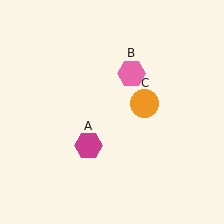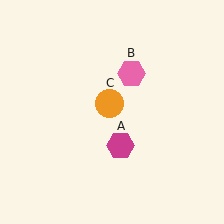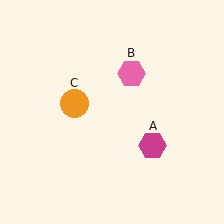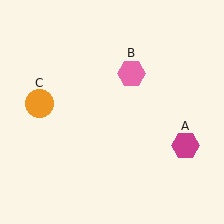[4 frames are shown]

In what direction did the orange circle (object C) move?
The orange circle (object C) moved left.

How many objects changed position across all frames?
2 objects changed position: magenta hexagon (object A), orange circle (object C).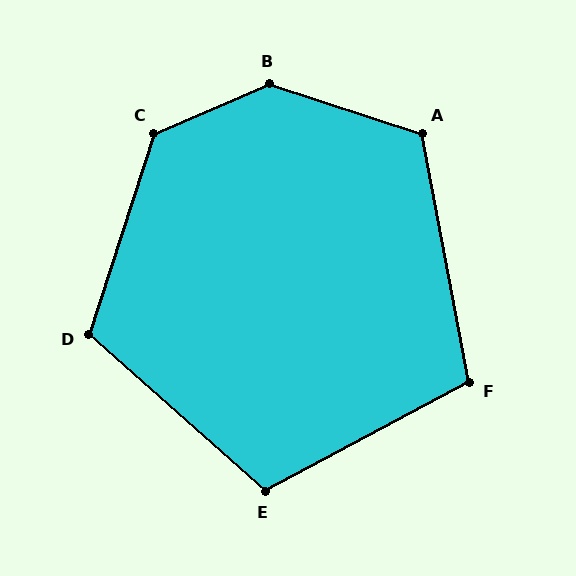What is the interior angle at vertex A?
Approximately 119 degrees (obtuse).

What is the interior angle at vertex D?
Approximately 114 degrees (obtuse).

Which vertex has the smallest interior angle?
F, at approximately 107 degrees.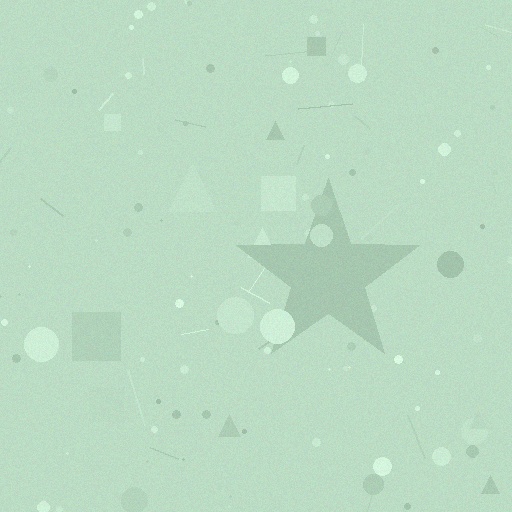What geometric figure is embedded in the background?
A star is embedded in the background.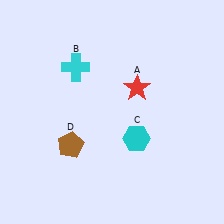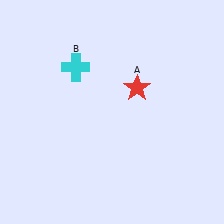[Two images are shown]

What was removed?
The cyan hexagon (C), the brown pentagon (D) were removed in Image 2.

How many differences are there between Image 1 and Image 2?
There are 2 differences between the two images.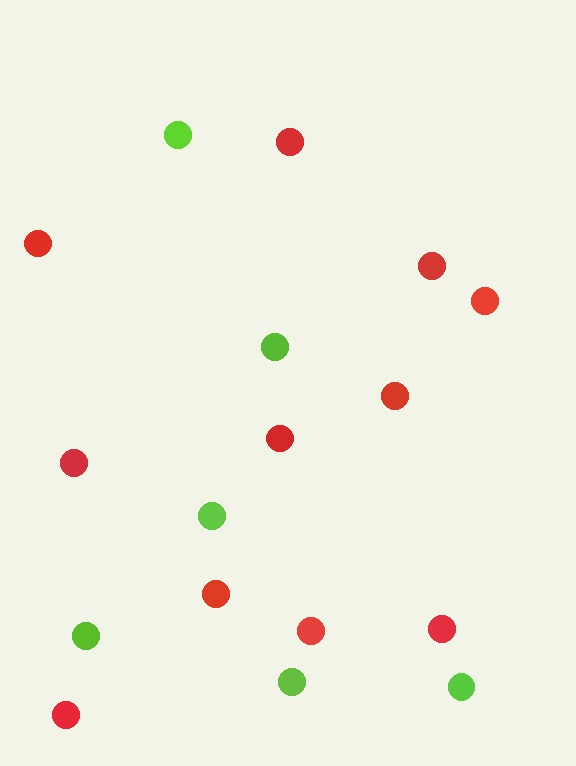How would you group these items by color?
There are 2 groups: one group of red circles (11) and one group of lime circles (6).